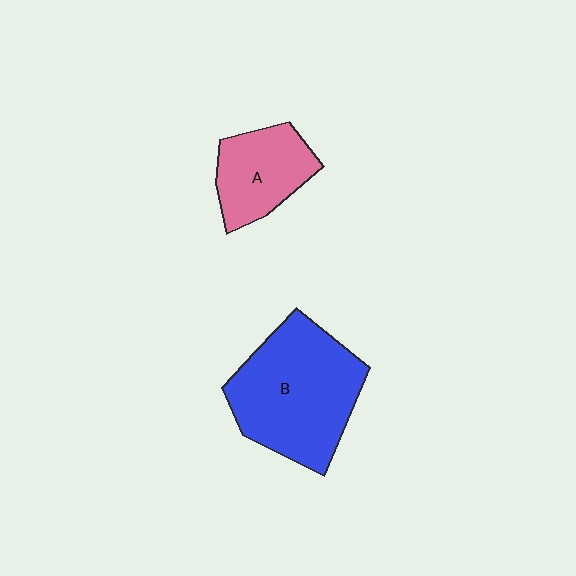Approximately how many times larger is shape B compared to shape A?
Approximately 1.9 times.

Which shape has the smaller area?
Shape A (pink).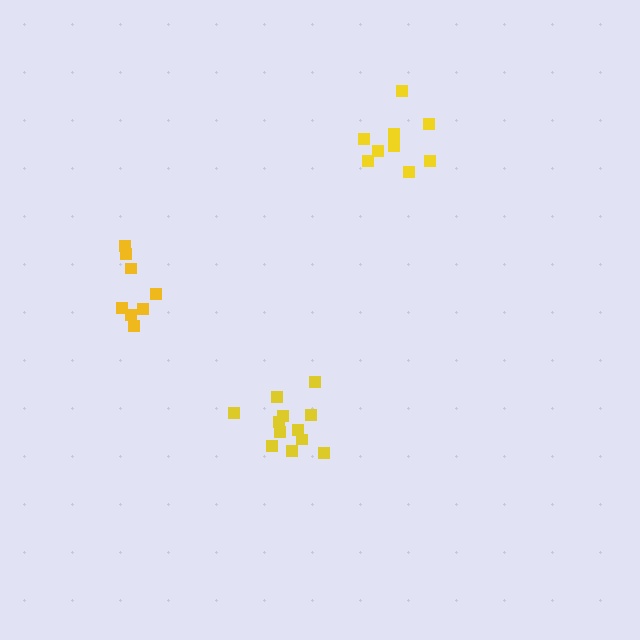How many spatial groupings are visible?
There are 3 spatial groupings.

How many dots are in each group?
Group 1: 9 dots, Group 2: 12 dots, Group 3: 9 dots (30 total).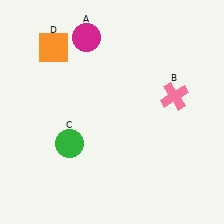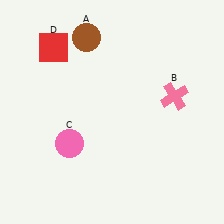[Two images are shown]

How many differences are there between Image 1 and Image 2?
There are 3 differences between the two images.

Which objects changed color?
A changed from magenta to brown. C changed from green to pink. D changed from orange to red.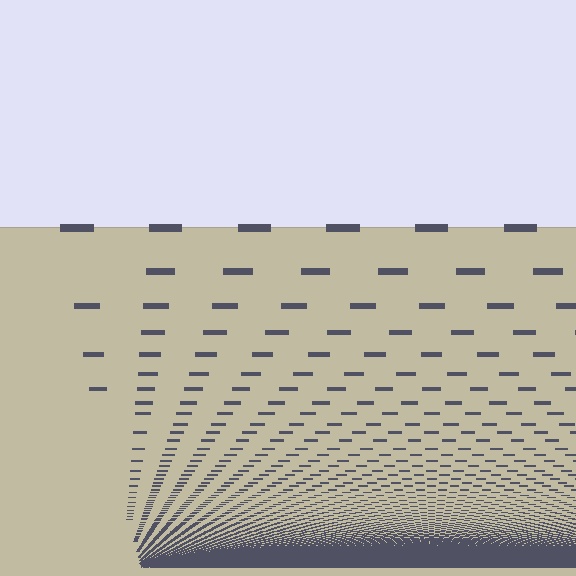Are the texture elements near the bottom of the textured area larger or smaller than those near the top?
Smaller. The gradient is inverted — elements near the bottom are smaller and denser.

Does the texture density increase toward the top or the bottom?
Density increases toward the bottom.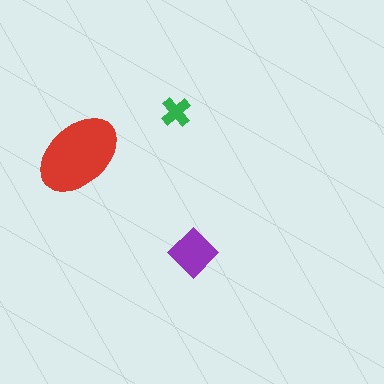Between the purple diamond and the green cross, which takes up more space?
The purple diamond.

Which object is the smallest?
The green cross.